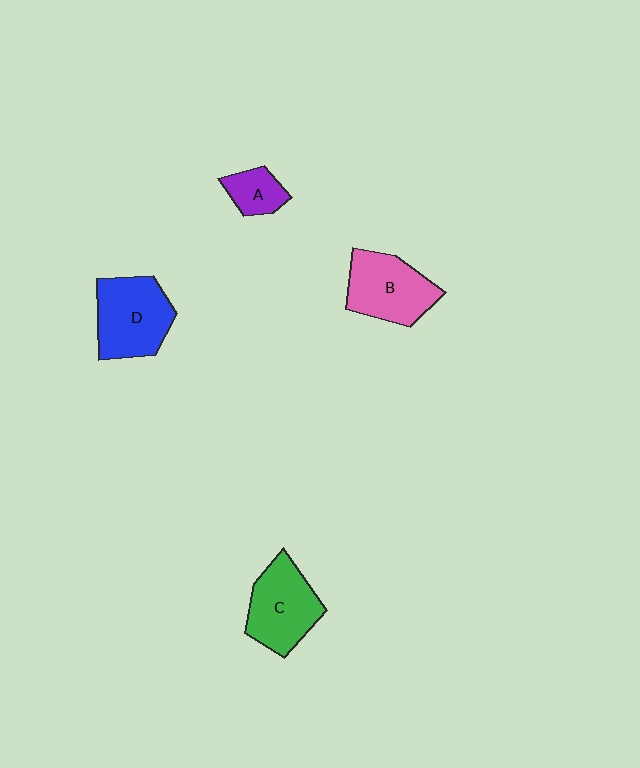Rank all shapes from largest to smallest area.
From largest to smallest: D (blue), C (green), B (pink), A (purple).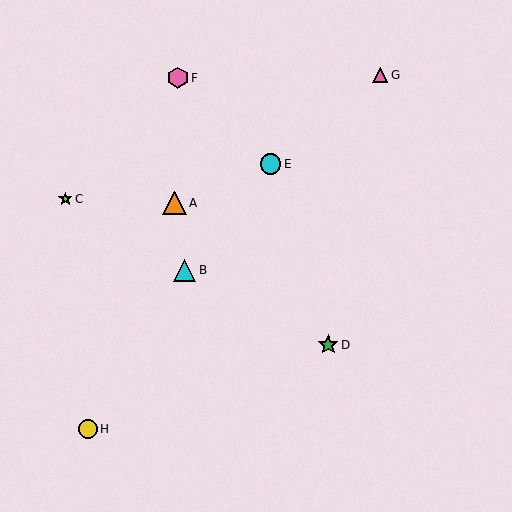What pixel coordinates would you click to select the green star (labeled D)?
Click at (328, 345) to select the green star D.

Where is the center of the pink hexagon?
The center of the pink hexagon is at (178, 78).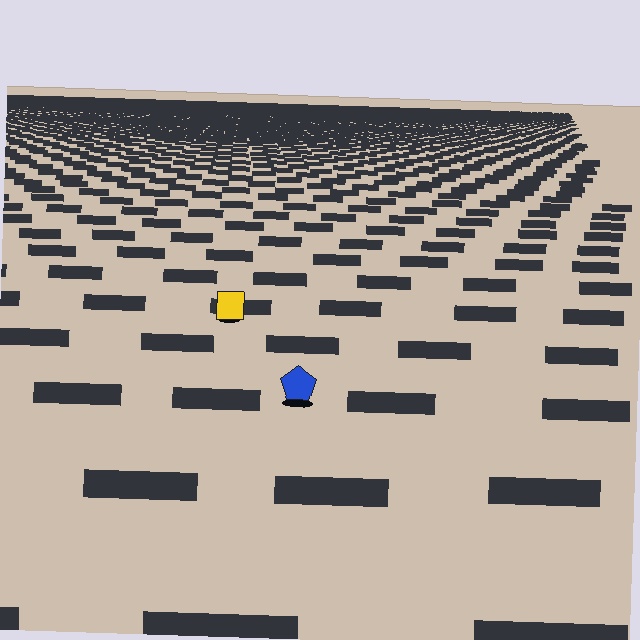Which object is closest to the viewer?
The blue pentagon is closest. The texture marks near it are larger and more spread out.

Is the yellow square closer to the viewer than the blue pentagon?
No. The blue pentagon is closer — you can tell from the texture gradient: the ground texture is coarser near it.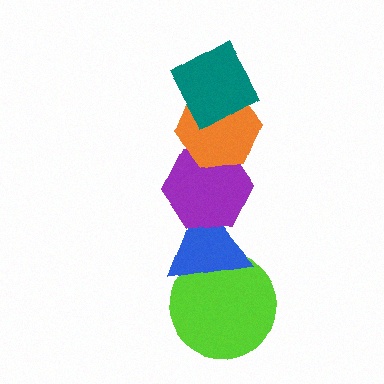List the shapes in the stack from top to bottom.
From top to bottom: the teal diamond, the orange hexagon, the purple hexagon, the blue triangle, the lime circle.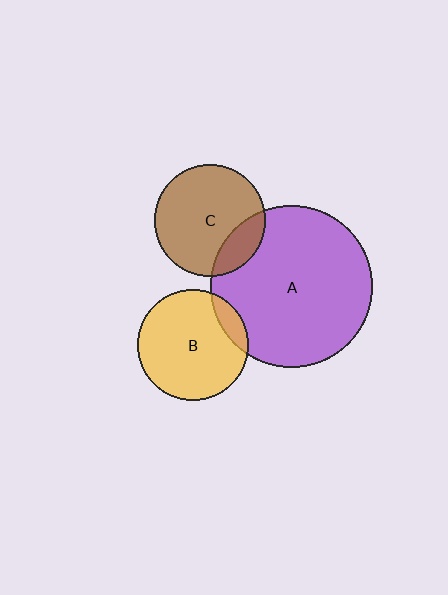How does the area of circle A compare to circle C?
Approximately 2.1 times.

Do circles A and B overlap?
Yes.